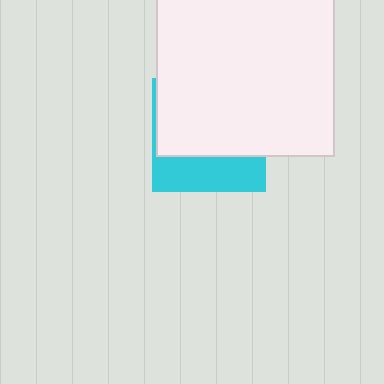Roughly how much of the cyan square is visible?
A small part of it is visible (roughly 32%).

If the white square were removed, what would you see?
You would see the complete cyan square.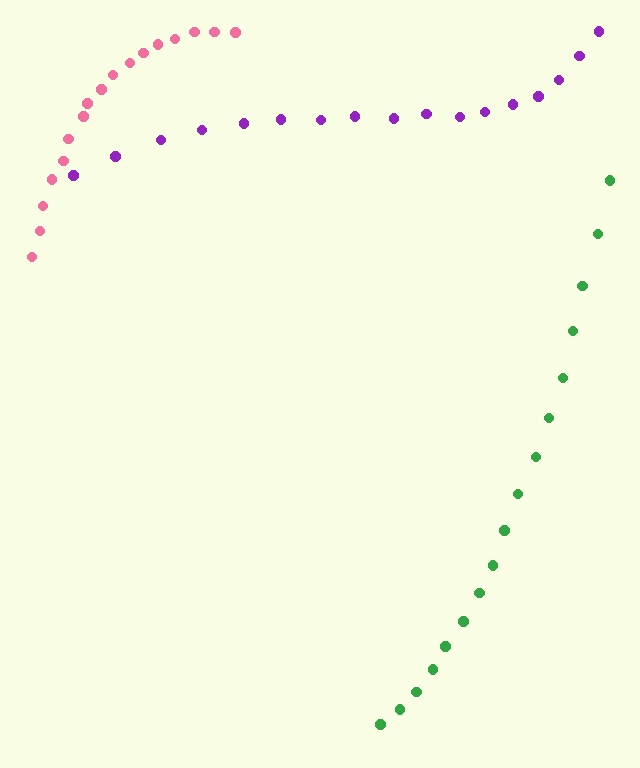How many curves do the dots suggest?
There are 3 distinct paths.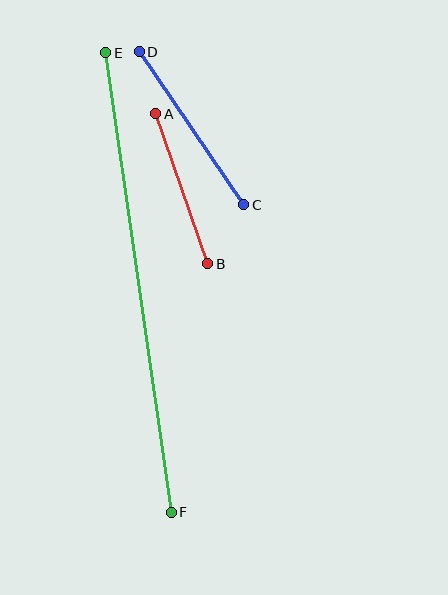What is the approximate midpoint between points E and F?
The midpoint is at approximately (139, 282) pixels.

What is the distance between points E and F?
The distance is approximately 464 pixels.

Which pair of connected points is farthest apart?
Points E and F are farthest apart.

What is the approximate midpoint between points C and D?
The midpoint is at approximately (192, 128) pixels.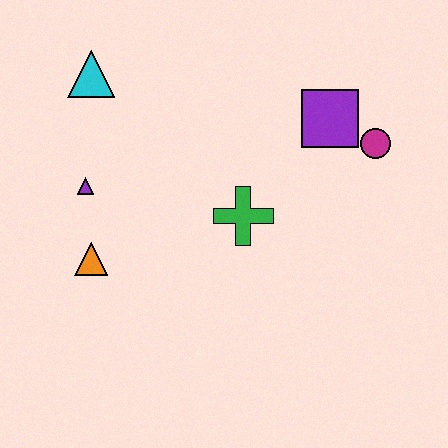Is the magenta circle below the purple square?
Yes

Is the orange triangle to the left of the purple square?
Yes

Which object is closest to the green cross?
The purple square is closest to the green cross.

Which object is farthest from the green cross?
The cyan triangle is farthest from the green cross.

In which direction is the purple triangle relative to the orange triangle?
The purple triangle is above the orange triangle.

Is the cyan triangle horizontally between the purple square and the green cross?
No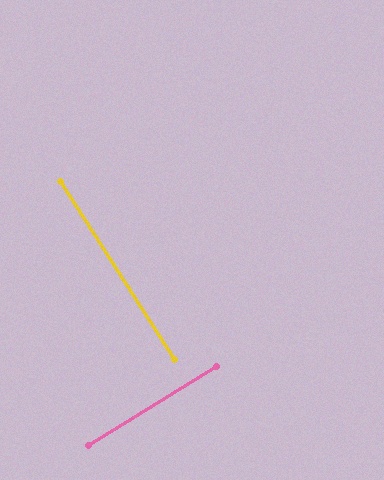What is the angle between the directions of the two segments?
Approximately 89 degrees.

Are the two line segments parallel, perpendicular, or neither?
Perpendicular — they meet at approximately 89°.